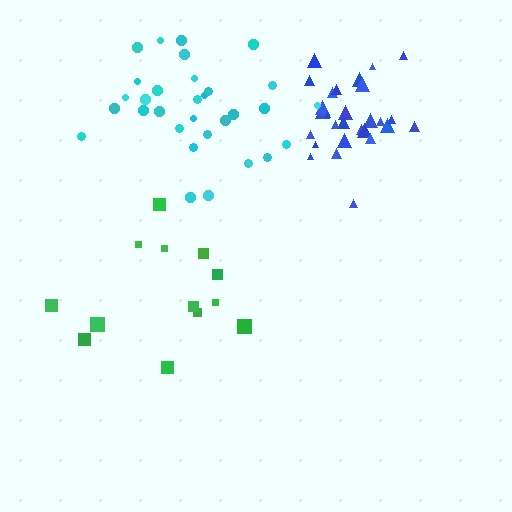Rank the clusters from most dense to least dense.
blue, cyan, green.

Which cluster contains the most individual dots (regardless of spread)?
Cyan (31).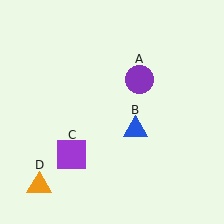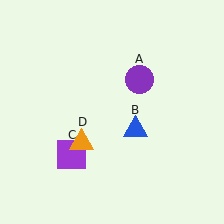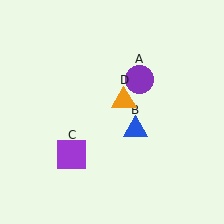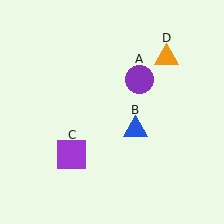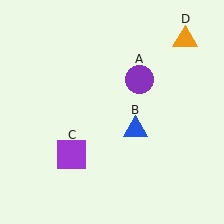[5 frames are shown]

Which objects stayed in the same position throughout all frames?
Purple circle (object A) and blue triangle (object B) and purple square (object C) remained stationary.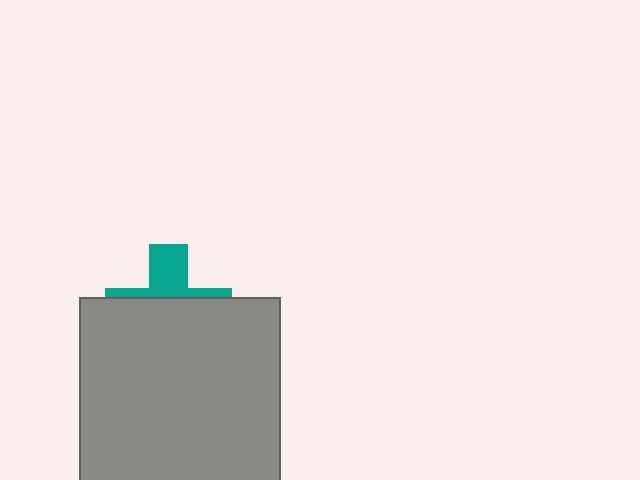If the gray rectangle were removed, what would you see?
You would see the complete teal cross.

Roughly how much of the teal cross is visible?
A small part of it is visible (roughly 35%).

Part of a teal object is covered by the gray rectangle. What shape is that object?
It is a cross.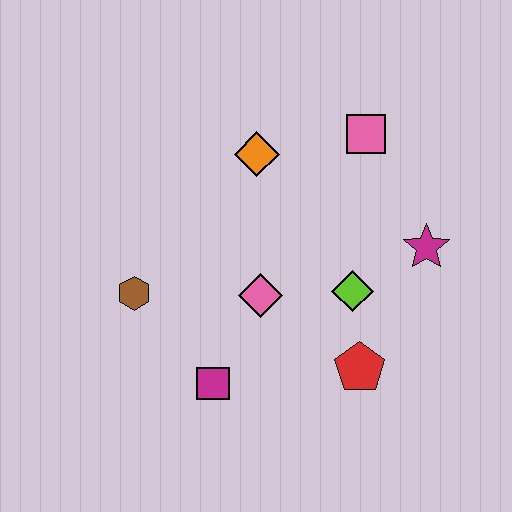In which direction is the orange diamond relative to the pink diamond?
The orange diamond is above the pink diamond.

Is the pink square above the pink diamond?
Yes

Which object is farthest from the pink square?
The magenta square is farthest from the pink square.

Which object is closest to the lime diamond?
The red pentagon is closest to the lime diamond.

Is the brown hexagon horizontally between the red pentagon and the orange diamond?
No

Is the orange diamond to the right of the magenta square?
Yes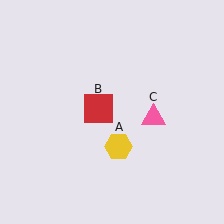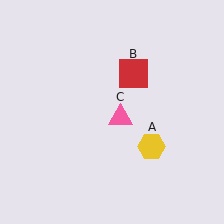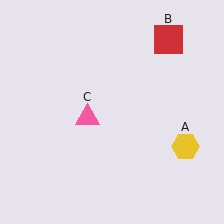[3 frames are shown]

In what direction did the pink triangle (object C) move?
The pink triangle (object C) moved left.